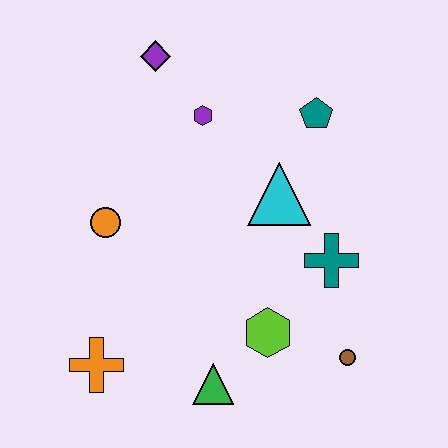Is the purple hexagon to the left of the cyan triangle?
Yes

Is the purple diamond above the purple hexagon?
Yes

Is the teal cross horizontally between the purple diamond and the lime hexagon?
No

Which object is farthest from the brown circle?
The purple diamond is farthest from the brown circle.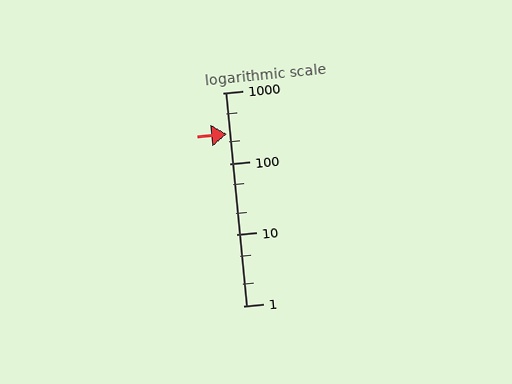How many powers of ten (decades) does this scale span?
The scale spans 3 decades, from 1 to 1000.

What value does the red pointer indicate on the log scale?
The pointer indicates approximately 260.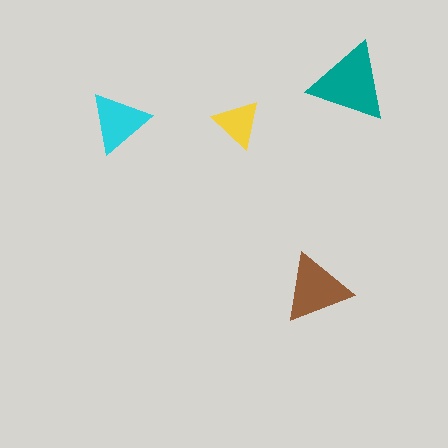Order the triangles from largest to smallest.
the teal one, the brown one, the cyan one, the yellow one.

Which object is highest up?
The teal triangle is topmost.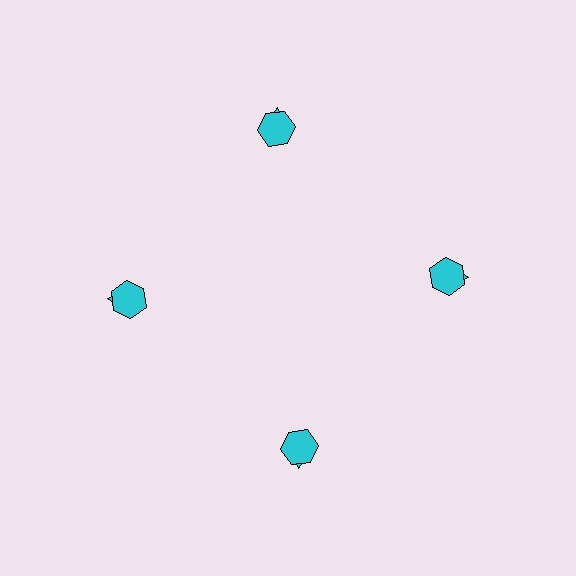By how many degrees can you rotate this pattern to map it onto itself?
The pattern maps onto itself every 90 degrees of rotation.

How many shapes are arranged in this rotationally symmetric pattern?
There are 8 shapes, arranged in 4 groups of 2.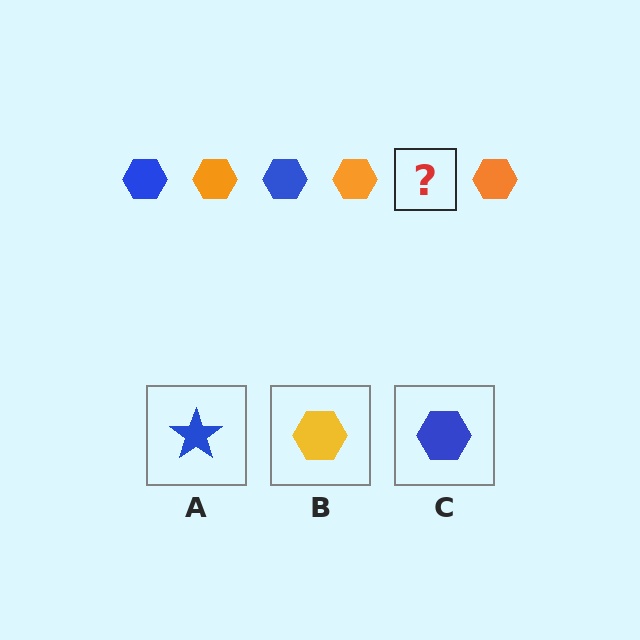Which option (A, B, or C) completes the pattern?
C.